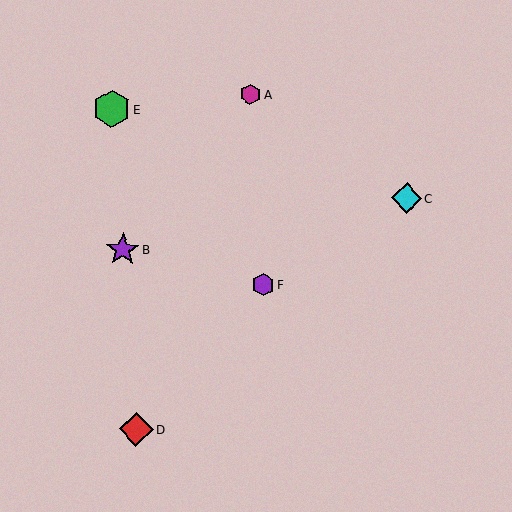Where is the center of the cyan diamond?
The center of the cyan diamond is at (406, 198).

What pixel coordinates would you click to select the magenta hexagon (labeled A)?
Click at (250, 94) to select the magenta hexagon A.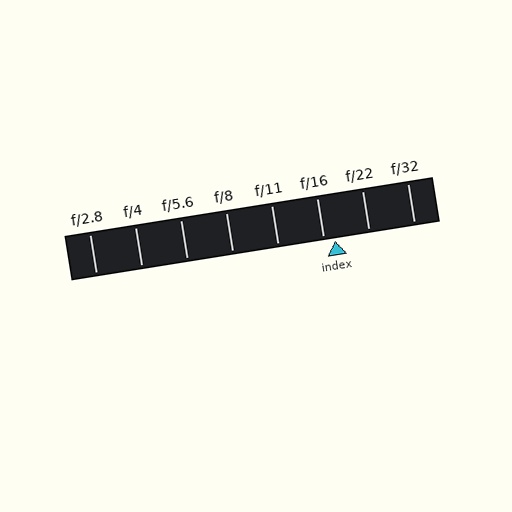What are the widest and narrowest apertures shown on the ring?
The widest aperture shown is f/2.8 and the narrowest is f/32.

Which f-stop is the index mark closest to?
The index mark is closest to f/16.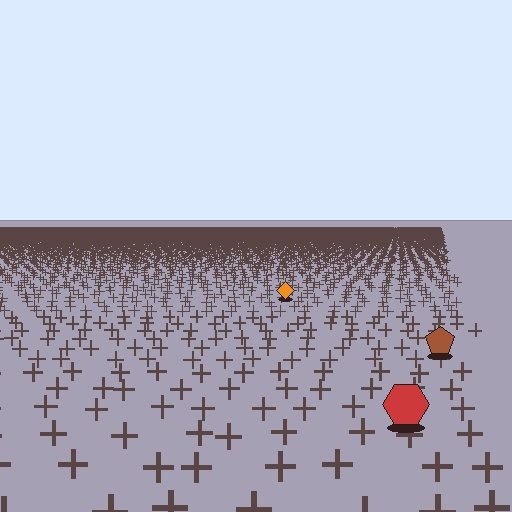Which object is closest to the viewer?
The red hexagon is closest. The texture marks near it are larger and more spread out.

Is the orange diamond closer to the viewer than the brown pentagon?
No. The brown pentagon is closer — you can tell from the texture gradient: the ground texture is coarser near it.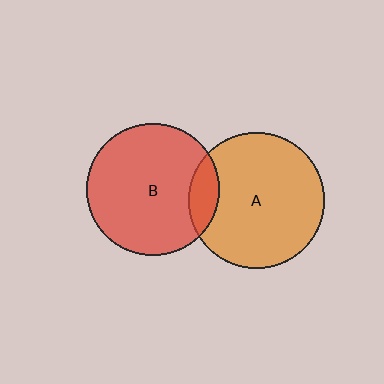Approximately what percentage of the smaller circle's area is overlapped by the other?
Approximately 15%.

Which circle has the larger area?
Circle A (orange).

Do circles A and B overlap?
Yes.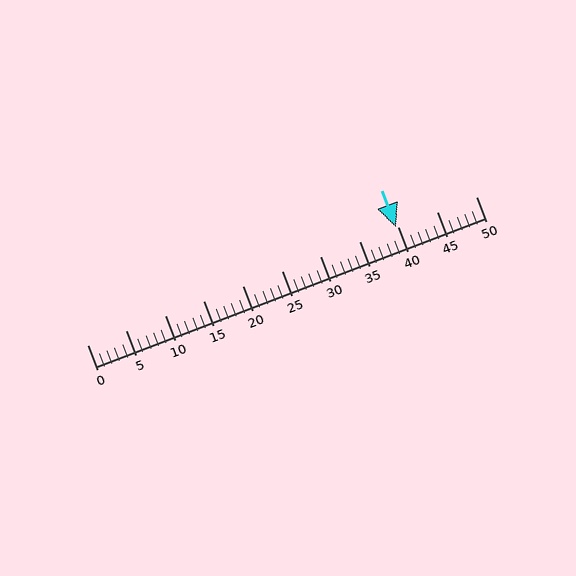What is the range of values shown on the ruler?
The ruler shows values from 0 to 50.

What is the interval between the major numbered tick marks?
The major tick marks are spaced 5 units apart.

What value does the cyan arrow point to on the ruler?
The cyan arrow points to approximately 40.